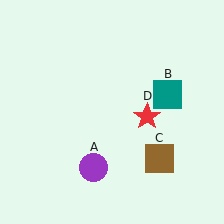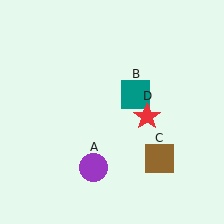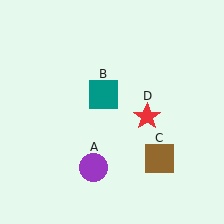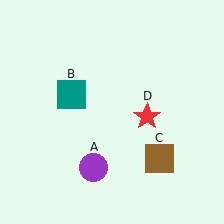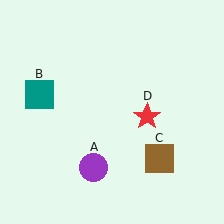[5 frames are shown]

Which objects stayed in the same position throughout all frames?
Purple circle (object A) and brown square (object C) and red star (object D) remained stationary.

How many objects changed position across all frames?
1 object changed position: teal square (object B).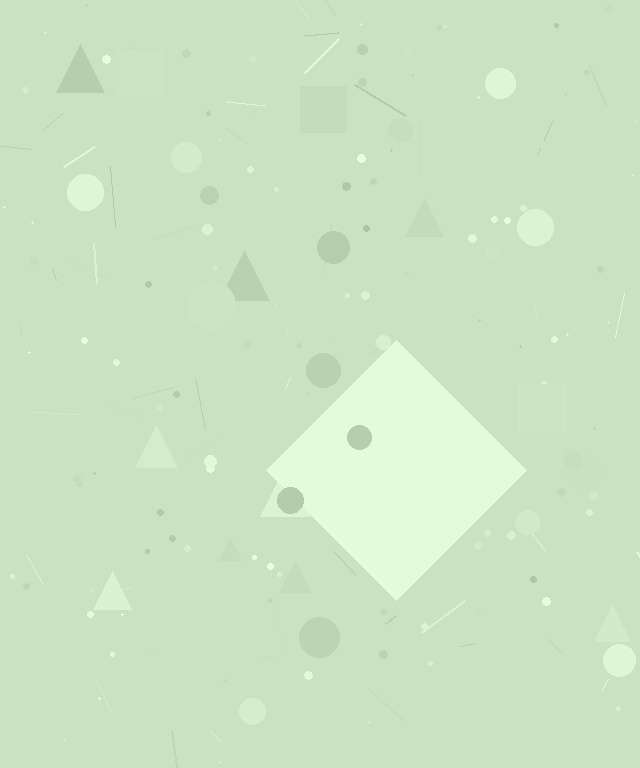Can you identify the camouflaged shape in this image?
The camouflaged shape is a diamond.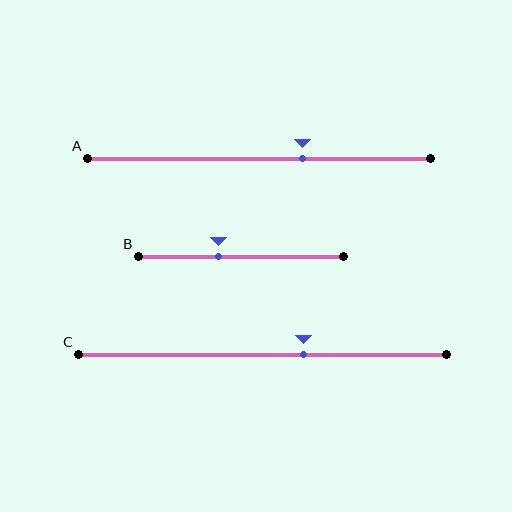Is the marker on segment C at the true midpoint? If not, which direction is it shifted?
No, the marker on segment C is shifted to the right by about 11% of the segment length.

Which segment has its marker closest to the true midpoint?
Segment B has its marker closest to the true midpoint.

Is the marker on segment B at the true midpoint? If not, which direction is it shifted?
No, the marker on segment B is shifted to the left by about 11% of the segment length.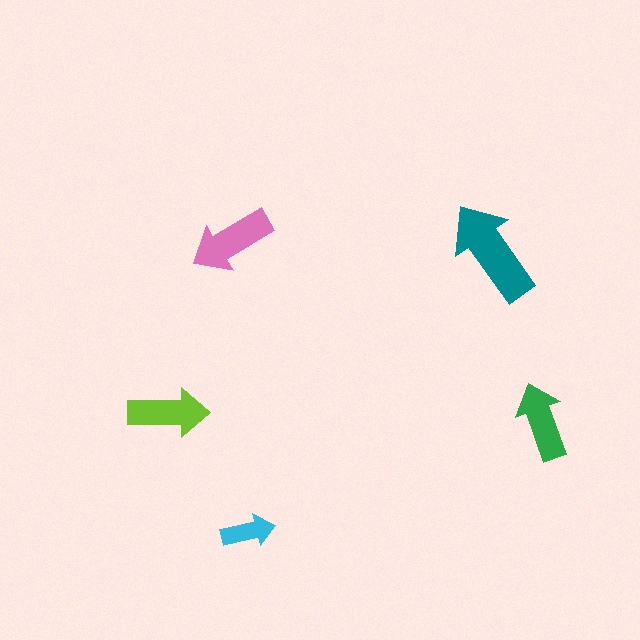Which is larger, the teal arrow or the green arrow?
The teal one.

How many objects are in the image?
There are 5 objects in the image.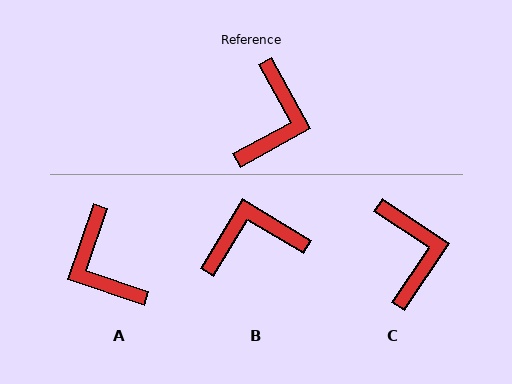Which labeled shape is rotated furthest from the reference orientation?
A, about 138 degrees away.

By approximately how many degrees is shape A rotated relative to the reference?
Approximately 138 degrees clockwise.